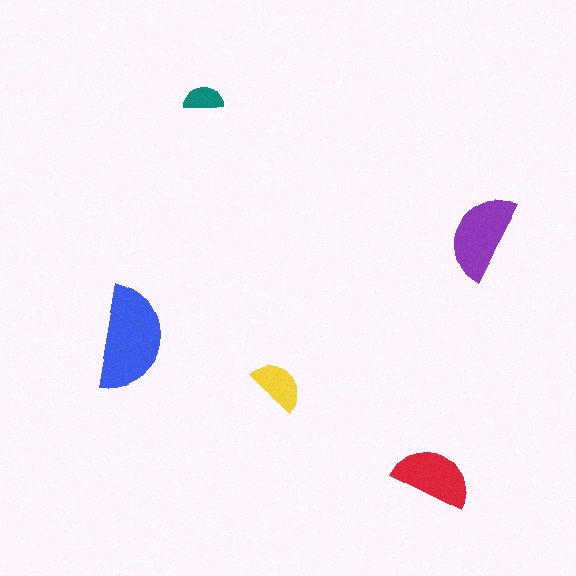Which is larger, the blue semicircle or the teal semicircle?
The blue one.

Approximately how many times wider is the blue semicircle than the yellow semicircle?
About 2 times wider.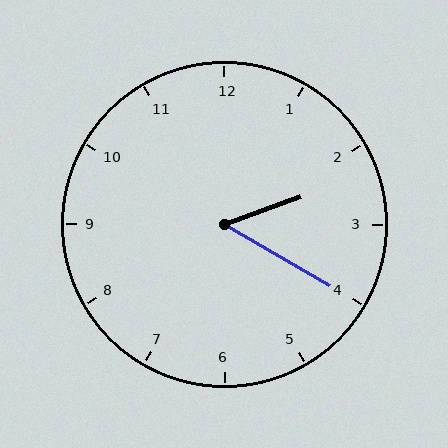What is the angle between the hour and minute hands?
Approximately 50 degrees.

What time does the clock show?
2:20.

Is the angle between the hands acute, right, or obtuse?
It is acute.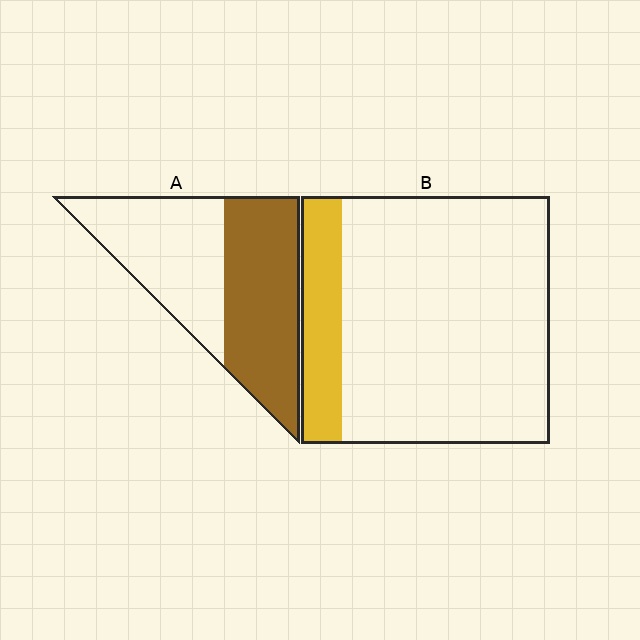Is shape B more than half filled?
No.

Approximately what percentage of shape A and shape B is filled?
A is approximately 50% and B is approximately 15%.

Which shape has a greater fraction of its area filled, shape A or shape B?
Shape A.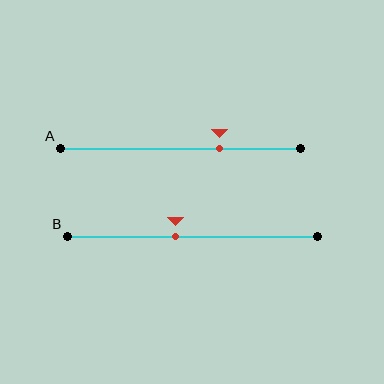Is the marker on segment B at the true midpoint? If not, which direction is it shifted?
No, the marker on segment B is shifted to the left by about 7% of the segment length.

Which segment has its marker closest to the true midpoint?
Segment B has its marker closest to the true midpoint.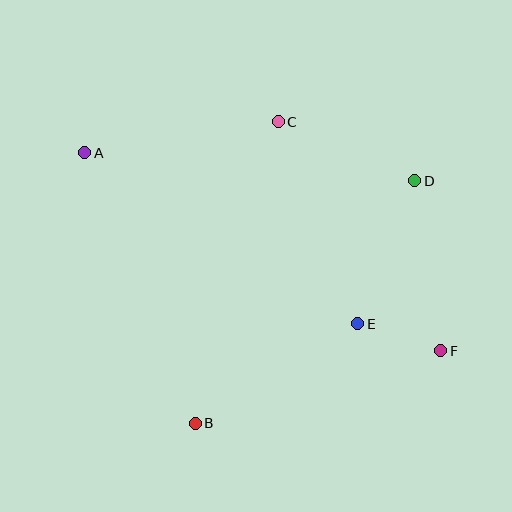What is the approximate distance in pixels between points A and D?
The distance between A and D is approximately 331 pixels.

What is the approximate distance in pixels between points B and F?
The distance between B and F is approximately 256 pixels.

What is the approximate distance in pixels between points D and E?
The distance between D and E is approximately 154 pixels.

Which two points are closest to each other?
Points E and F are closest to each other.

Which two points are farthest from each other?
Points A and F are farthest from each other.